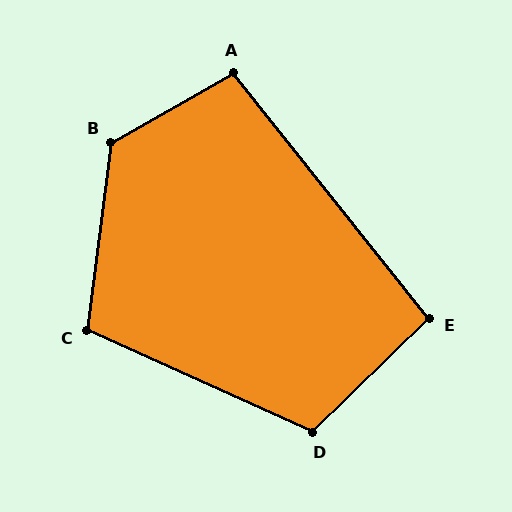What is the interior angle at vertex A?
Approximately 99 degrees (obtuse).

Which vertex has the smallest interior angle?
E, at approximately 95 degrees.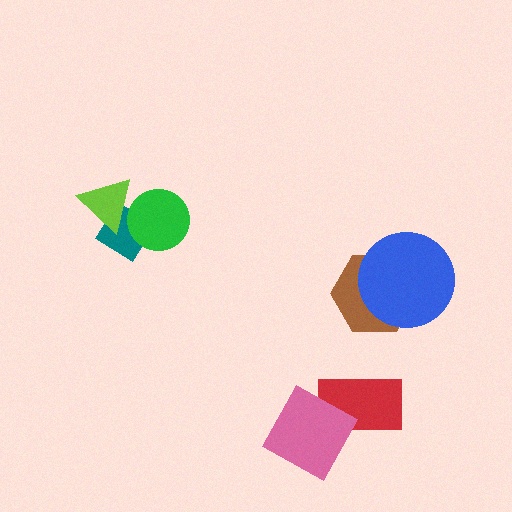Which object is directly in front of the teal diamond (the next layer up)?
The green circle is directly in front of the teal diamond.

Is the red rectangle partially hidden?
Yes, it is partially covered by another shape.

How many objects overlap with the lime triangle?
2 objects overlap with the lime triangle.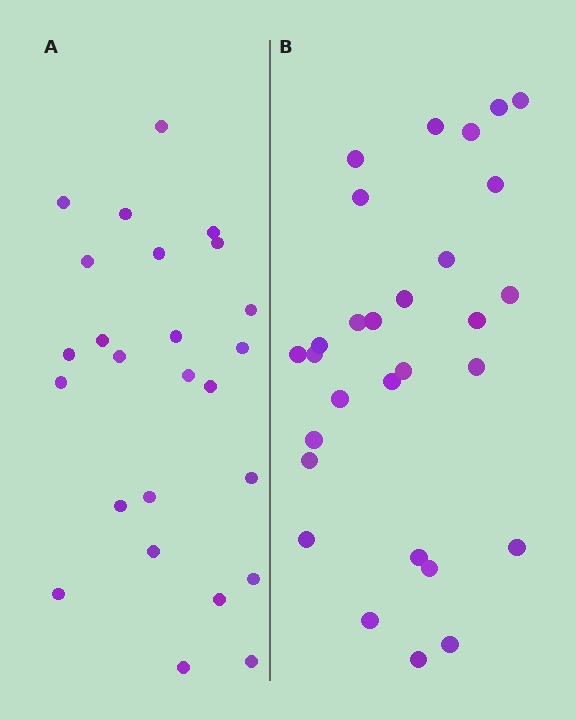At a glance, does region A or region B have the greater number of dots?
Region B (the right region) has more dots.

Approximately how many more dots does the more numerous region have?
Region B has about 4 more dots than region A.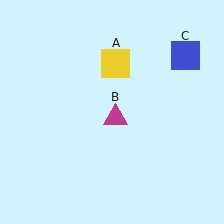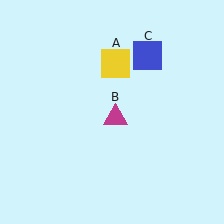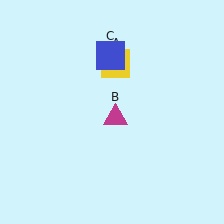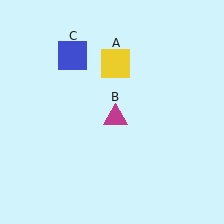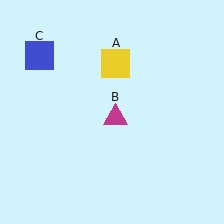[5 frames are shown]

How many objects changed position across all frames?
1 object changed position: blue square (object C).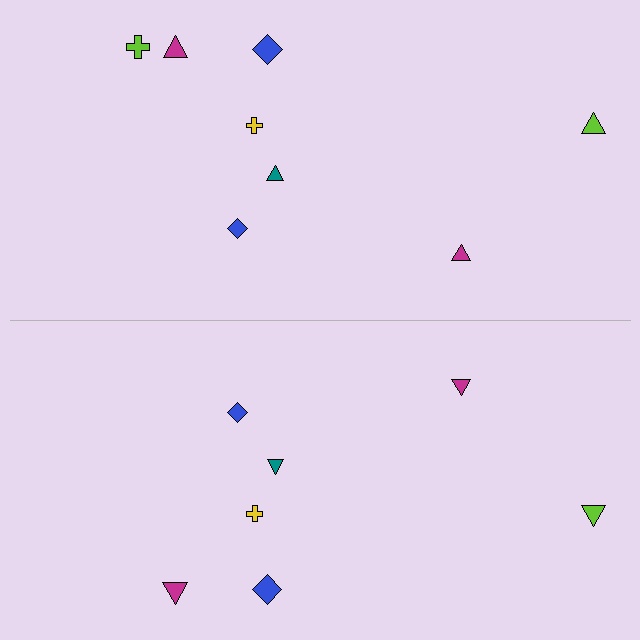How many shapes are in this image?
There are 15 shapes in this image.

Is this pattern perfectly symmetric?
No, the pattern is not perfectly symmetric. A lime cross is missing from the bottom side.